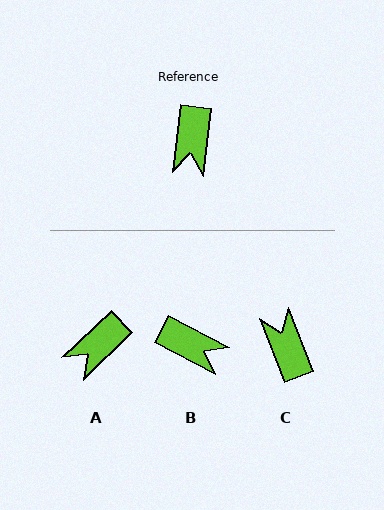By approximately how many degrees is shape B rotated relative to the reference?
Approximately 69 degrees counter-clockwise.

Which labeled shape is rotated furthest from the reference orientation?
C, about 152 degrees away.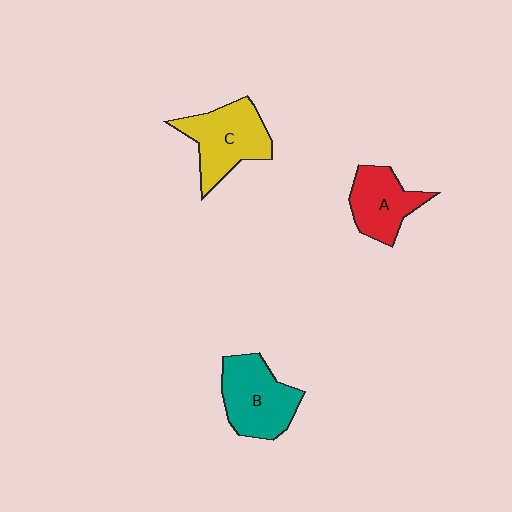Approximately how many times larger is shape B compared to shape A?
Approximately 1.2 times.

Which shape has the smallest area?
Shape A (red).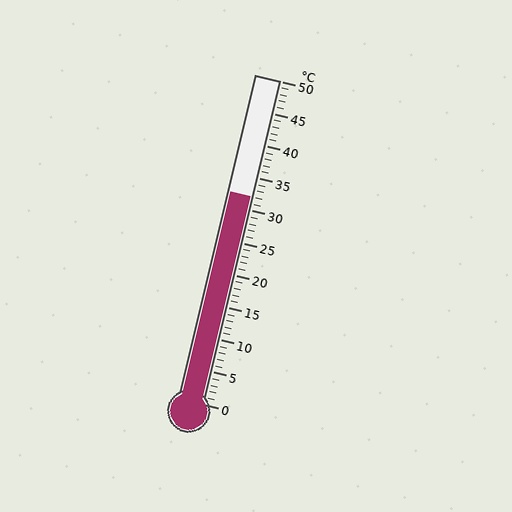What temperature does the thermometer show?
The thermometer shows approximately 32°C.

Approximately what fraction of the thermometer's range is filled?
The thermometer is filled to approximately 65% of its range.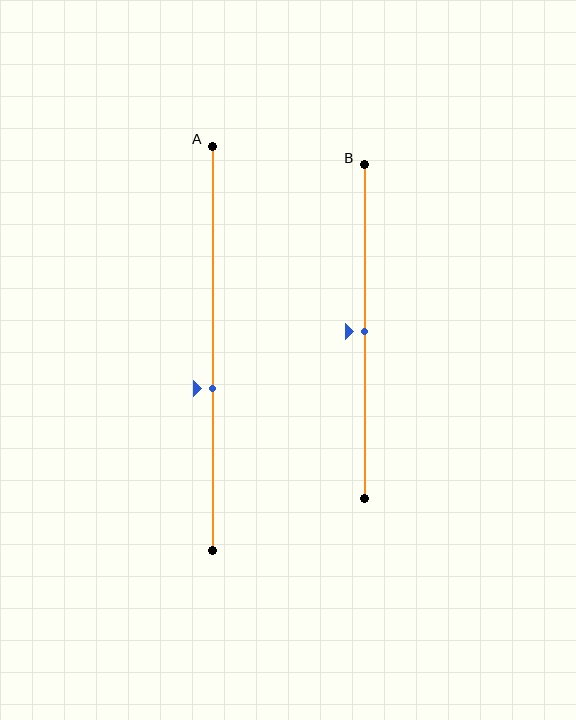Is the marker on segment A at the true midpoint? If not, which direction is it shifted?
No, the marker on segment A is shifted downward by about 10% of the segment length.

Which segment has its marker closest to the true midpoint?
Segment B has its marker closest to the true midpoint.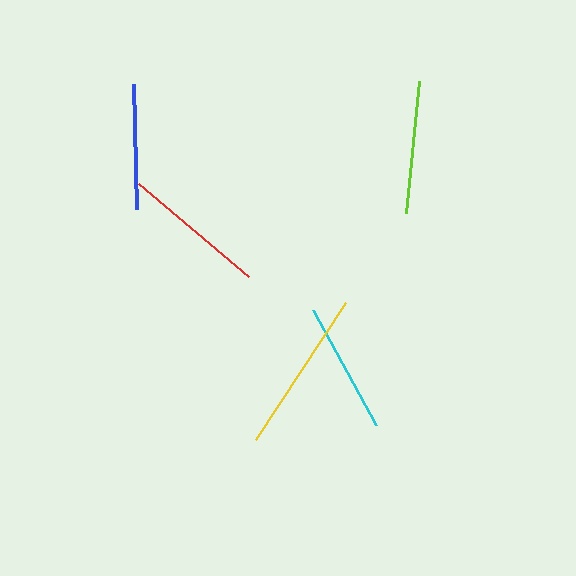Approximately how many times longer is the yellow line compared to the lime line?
The yellow line is approximately 1.2 times the length of the lime line.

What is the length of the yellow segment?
The yellow segment is approximately 164 pixels long.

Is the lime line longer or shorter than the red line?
The red line is longer than the lime line.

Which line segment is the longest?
The yellow line is the longest at approximately 164 pixels.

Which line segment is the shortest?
The blue line is the shortest at approximately 125 pixels.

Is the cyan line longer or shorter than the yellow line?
The yellow line is longer than the cyan line.